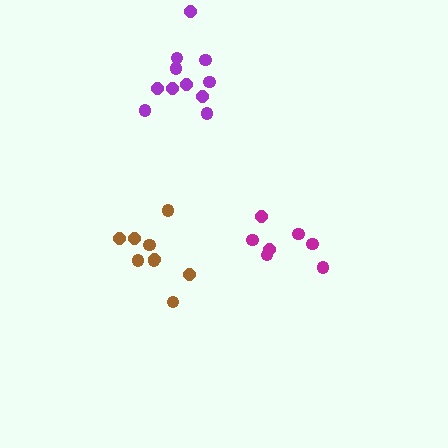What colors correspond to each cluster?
The clusters are colored: magenta, brown, purple.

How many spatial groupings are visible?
There are 3 spatial groupings.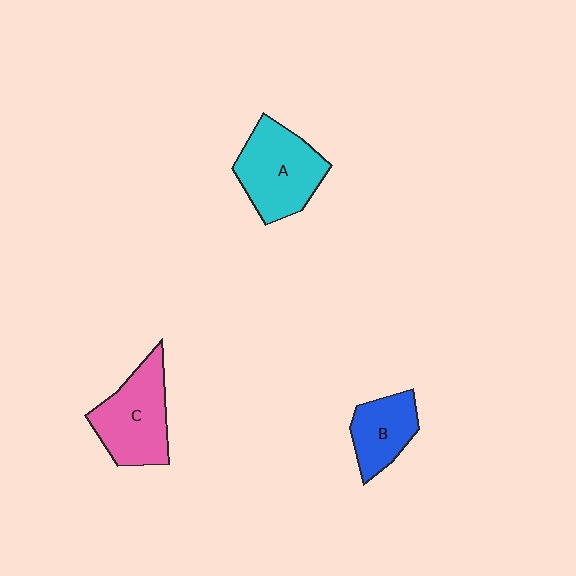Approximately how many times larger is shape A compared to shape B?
Approximately 1.5 times.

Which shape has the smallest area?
Shape B (blue).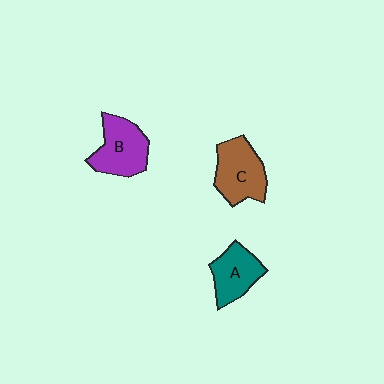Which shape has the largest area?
Shape C (brown).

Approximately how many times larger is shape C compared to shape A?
Approximately 1.2 times.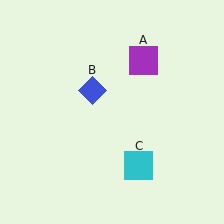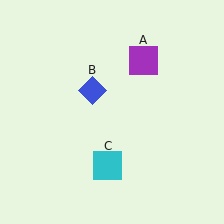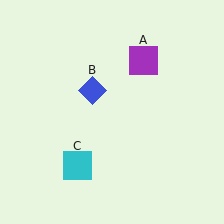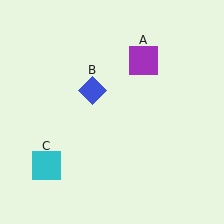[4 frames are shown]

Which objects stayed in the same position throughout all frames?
Purple square (object A) and blue diamond (object B) remained stationary.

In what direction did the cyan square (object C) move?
The cyan square (object C) moved left.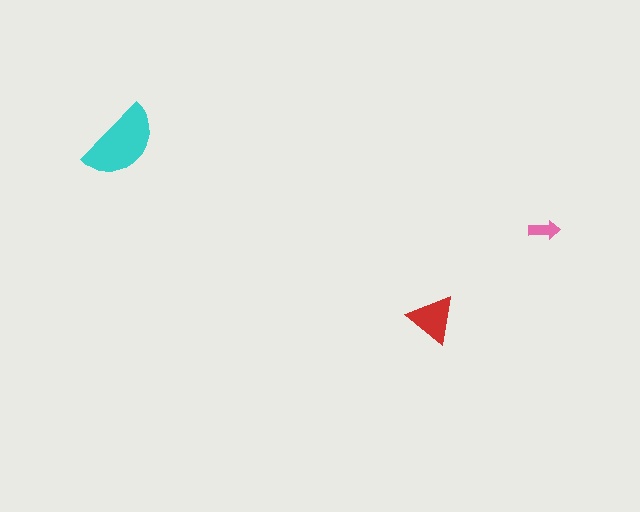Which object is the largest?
The cyan semicircle.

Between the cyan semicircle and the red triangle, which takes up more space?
The cyan semicircle.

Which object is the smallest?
The pink arrow.